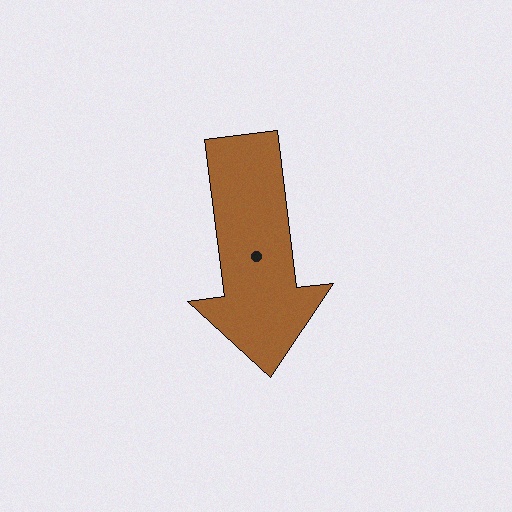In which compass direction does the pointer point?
South.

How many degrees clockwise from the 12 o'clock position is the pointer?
Approximately 173 degrees.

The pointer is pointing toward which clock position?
Roughly 6 o'clock.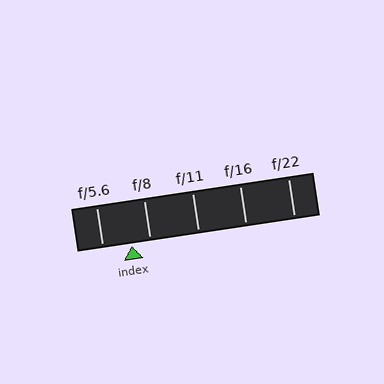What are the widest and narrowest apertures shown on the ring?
The widest aperture shown is f/5.6 and the narrowest is f/22.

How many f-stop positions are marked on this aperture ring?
There are 5 f-stop positions marked.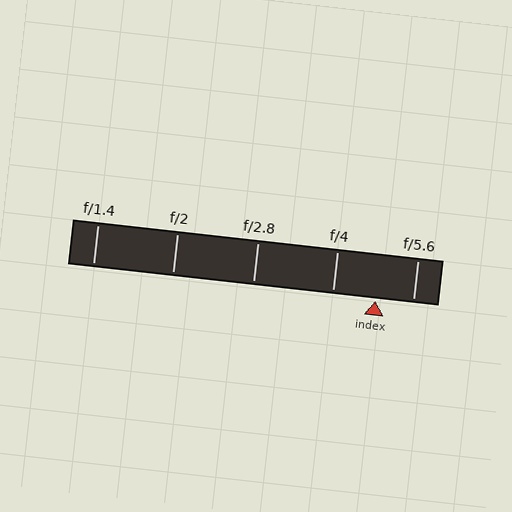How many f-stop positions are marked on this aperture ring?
There are 5 f-stop positions marked.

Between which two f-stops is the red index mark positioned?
The index mark is between f/4 and f/5.6.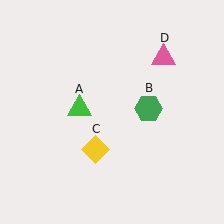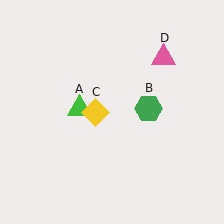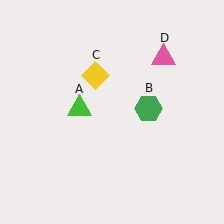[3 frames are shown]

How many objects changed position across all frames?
1 object changed position: yellow diamond (object C).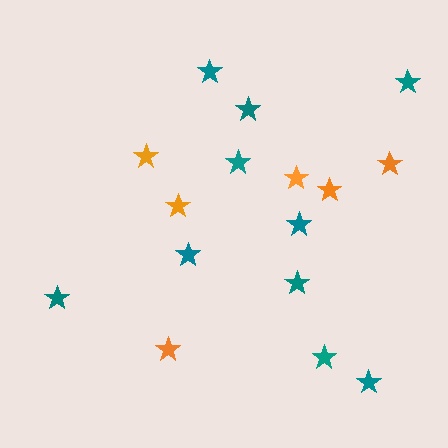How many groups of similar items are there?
There are 2 groups: one group of orange stars (6) and one group of teal stars (10).